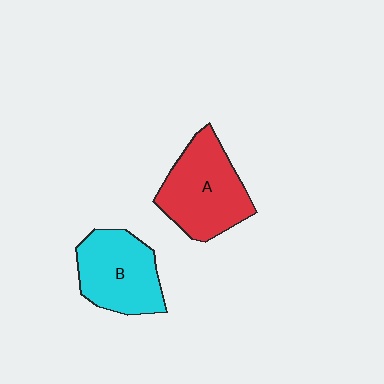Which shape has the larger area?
Shape A (red).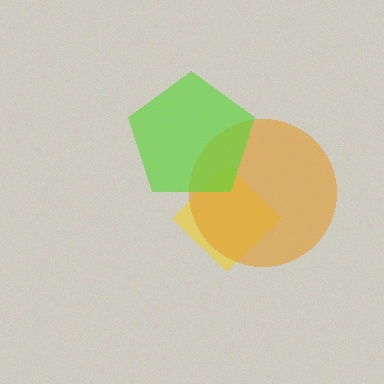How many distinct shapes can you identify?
There are 3 distinct shapes: a yellow diamond, an orange circle, a lime pentagon.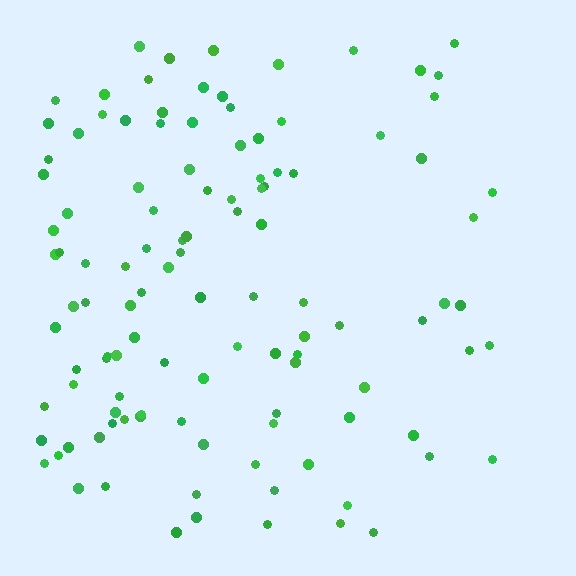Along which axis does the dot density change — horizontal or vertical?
Horizontal.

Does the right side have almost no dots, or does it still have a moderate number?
Still a moderate number, just noticeably fewer than the left.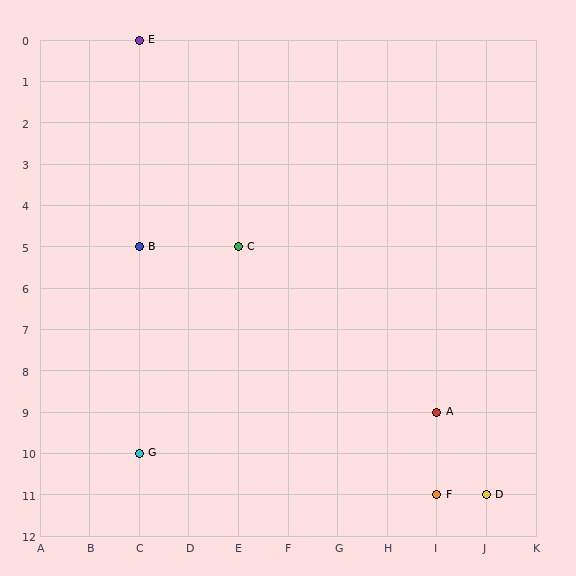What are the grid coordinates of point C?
Point C is at grid coordinates (E, 5).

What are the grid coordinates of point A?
Point A is at grid coordinates (I, 9).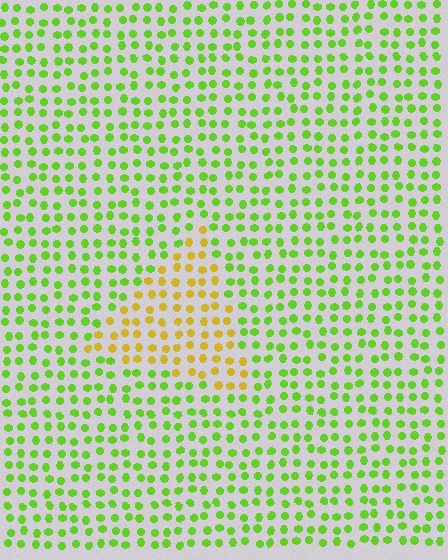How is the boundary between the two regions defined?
The boundary is defined purely by a slight shift in hue (about 49 degrees). Spacing, size, and orientation are identical on both sides.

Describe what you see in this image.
The image is filled with small lime elements in a uniform arrangement. A triangle-shaped region is visible where the elements are tinted to a slightly different hue, forming a subtle color boundary.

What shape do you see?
I see a triangle.